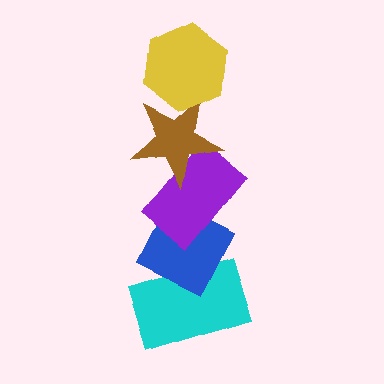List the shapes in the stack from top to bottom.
From top to bottom: the yellow hexagon, the brown star, the purple rectangle, the blue diamond, the cyan rectangle.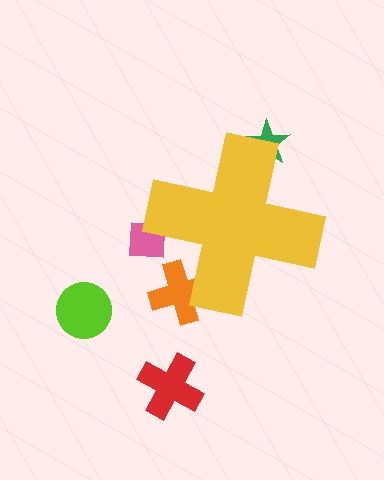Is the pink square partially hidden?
Yes, the pink square is partially hidden behind the yellow cross.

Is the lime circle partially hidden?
No, the lime circle is fully visible.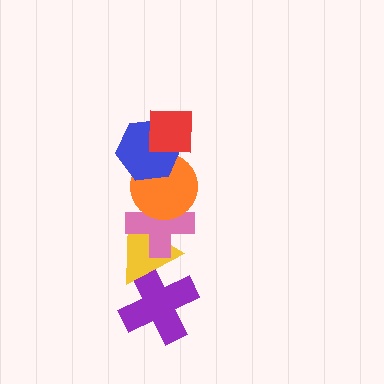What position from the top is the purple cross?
The purple cross is 6th from the top.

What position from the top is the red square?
The red square is 1st from the top.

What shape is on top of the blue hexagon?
The red square is on top of the blue hexagon.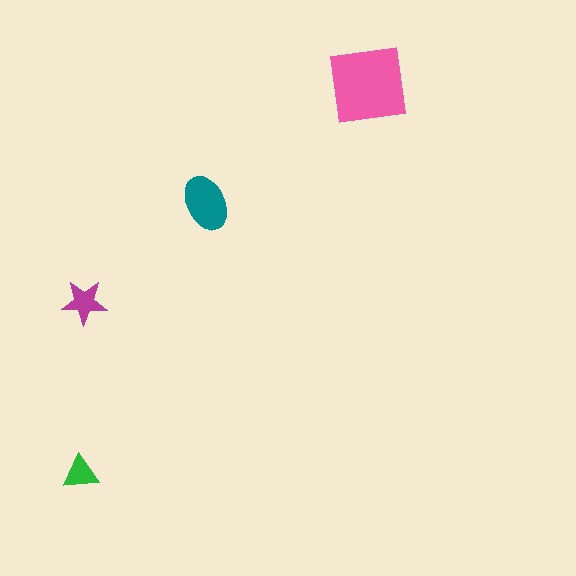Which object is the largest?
The pink square.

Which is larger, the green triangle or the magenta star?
The magenta star.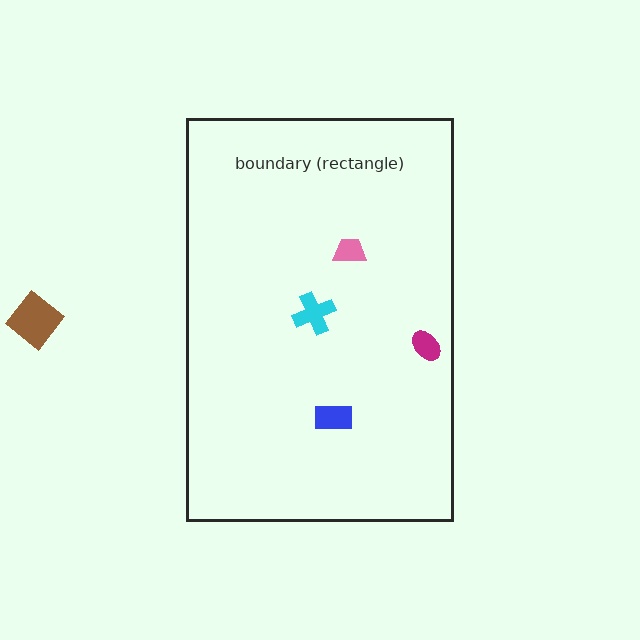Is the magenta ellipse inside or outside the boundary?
Inside.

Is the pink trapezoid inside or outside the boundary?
Inside.